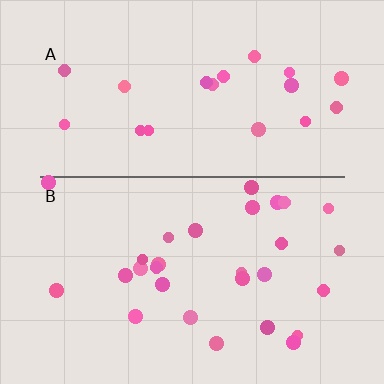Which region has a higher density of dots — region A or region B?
B (the bottom).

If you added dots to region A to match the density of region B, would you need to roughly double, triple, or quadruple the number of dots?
Approximately double.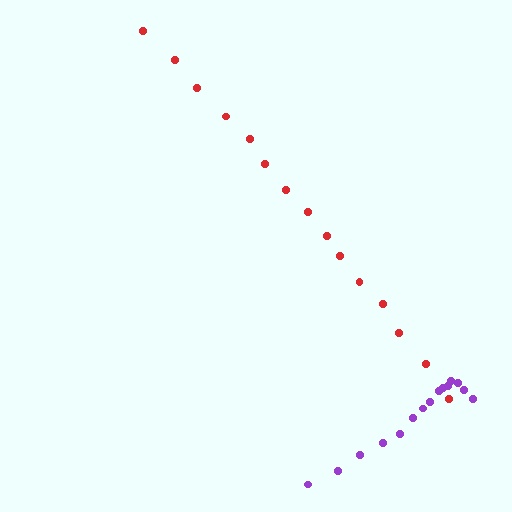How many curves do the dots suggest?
There are 2 distinct paths.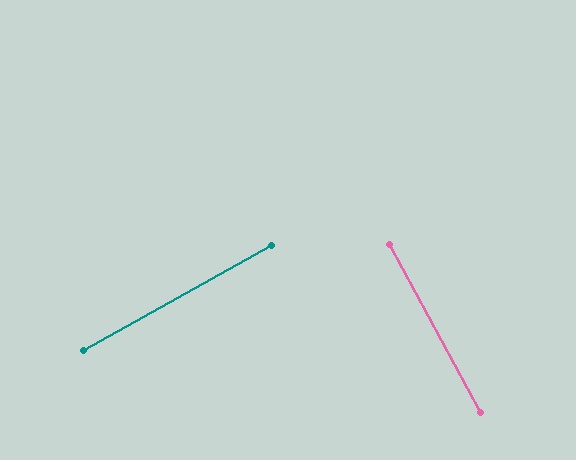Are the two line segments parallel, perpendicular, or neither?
Perpendicular — they meet at approximately 89°.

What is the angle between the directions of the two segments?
Approximately 89 degrees.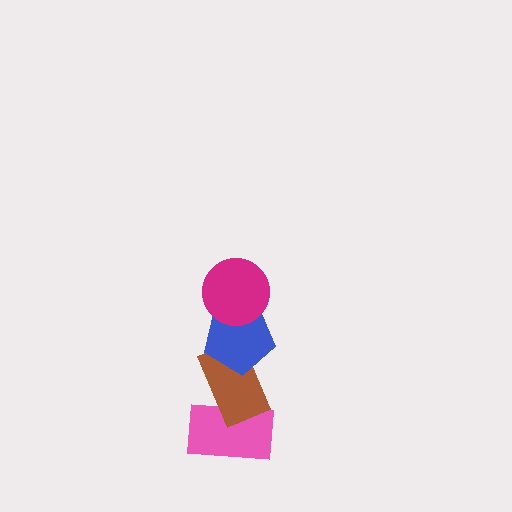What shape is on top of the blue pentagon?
The magenta circle is on top of the blue pentagon.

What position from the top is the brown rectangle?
The brown rectangle is 3rd from the top.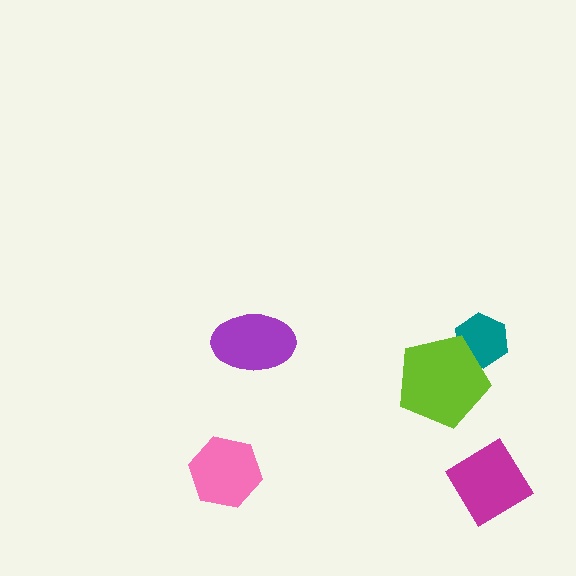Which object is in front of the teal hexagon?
The lime pentagon is in front of the teal hexagon.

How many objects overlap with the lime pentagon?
1 object overlaps with the lime pentagon.